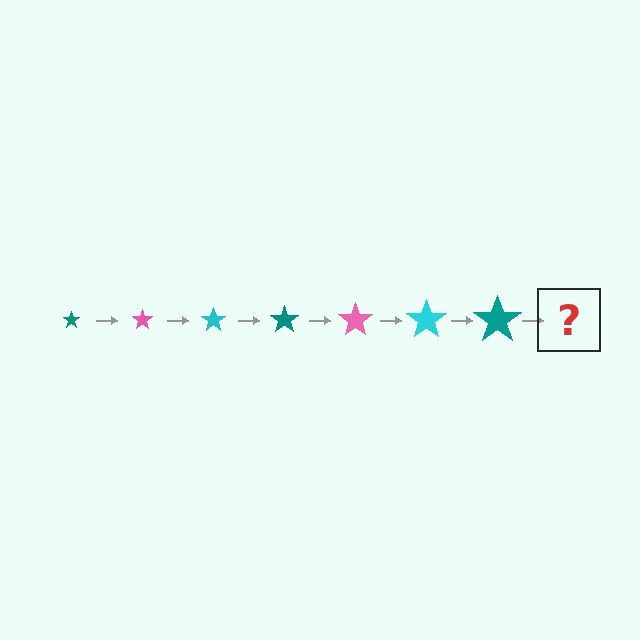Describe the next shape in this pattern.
It should be a pink star, larger than the previous one.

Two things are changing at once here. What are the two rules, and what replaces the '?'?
The two rules are that the star grows larger each step and the color cycles through teal, pink, and cyan. The '?' should be a pink star, larger than the previous one.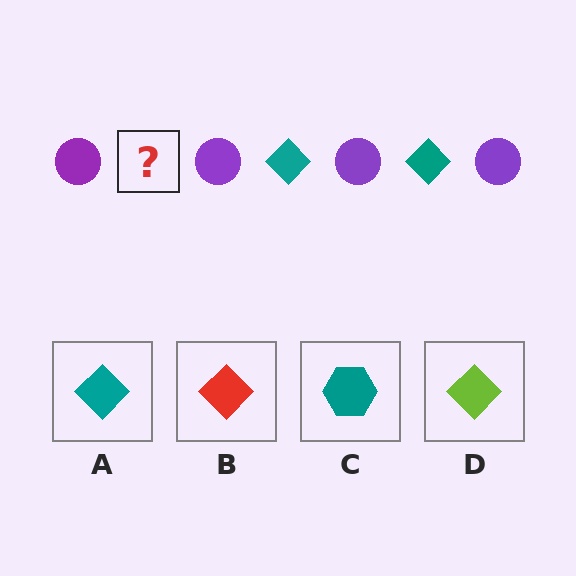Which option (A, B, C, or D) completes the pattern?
A.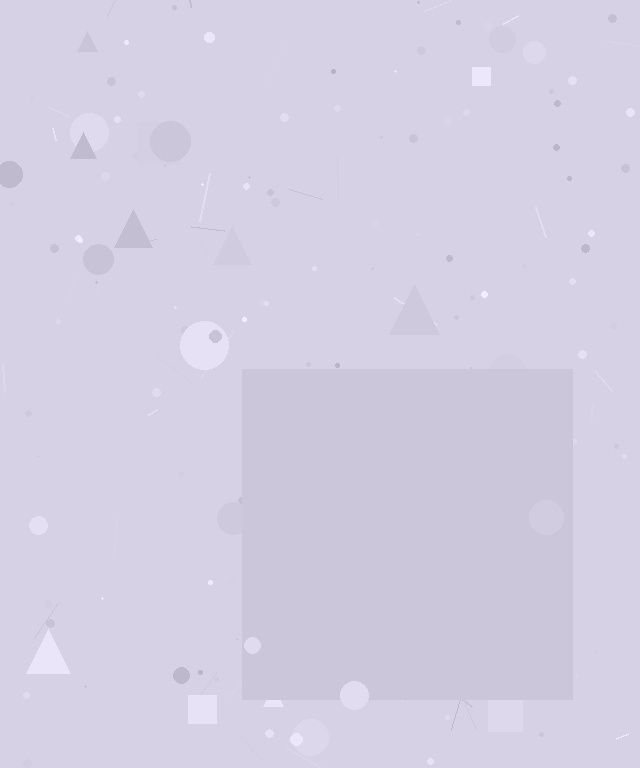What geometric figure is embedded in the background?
A square is embedded in the background.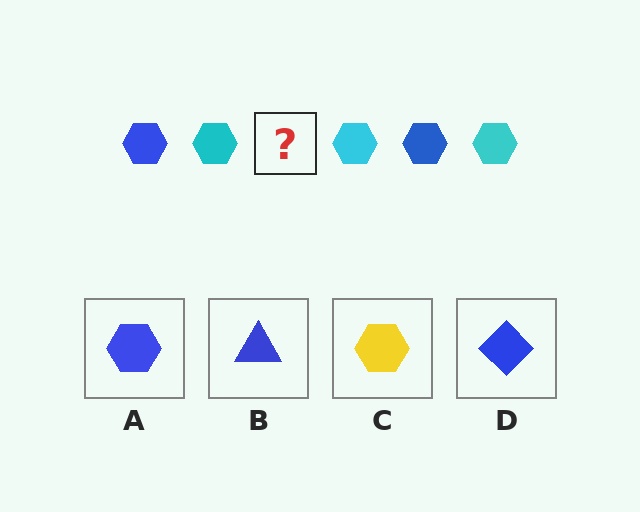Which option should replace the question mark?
Option A.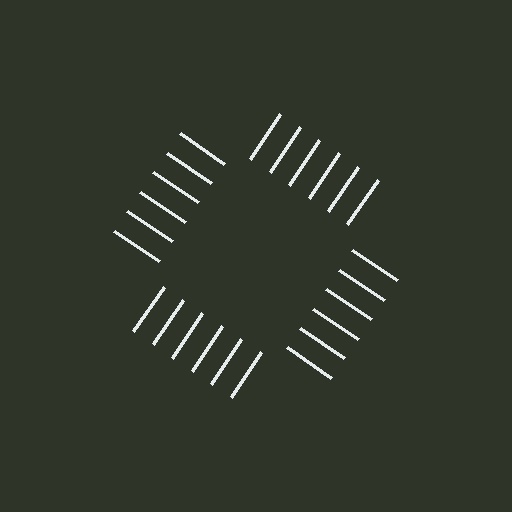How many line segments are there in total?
24 — 6 along each of the 4 edges.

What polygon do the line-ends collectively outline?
An illusory square — the line segments terminate on its edges but no continuous stroke is drawn.